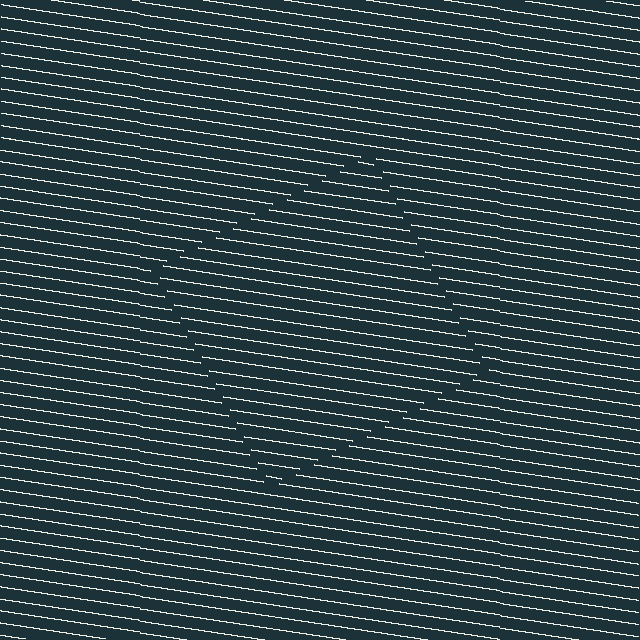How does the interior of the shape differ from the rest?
The interior of the shape contains the same grating, shifted by half a period — the contour is defined by the phase discontinuity where line-ends from the inner and outer gratings abut.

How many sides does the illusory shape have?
4 sides — the line-ends trace a square.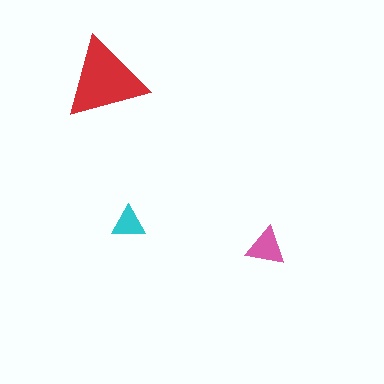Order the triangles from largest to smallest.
the red one, the pink one, the cyan one.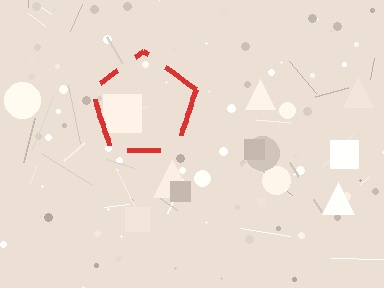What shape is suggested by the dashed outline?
The dashed outline suggests a pentagon.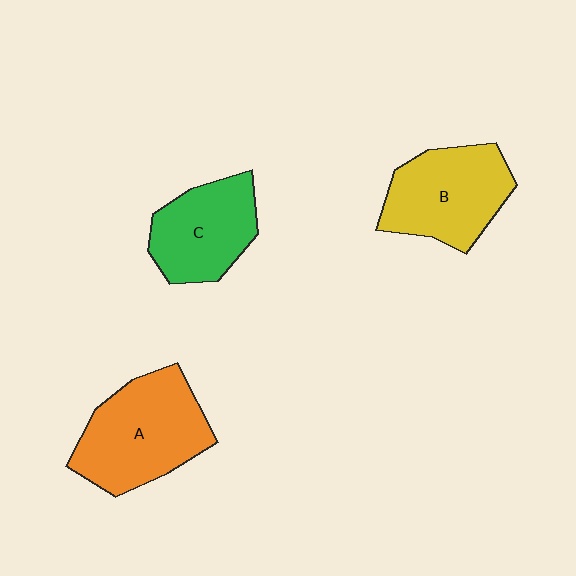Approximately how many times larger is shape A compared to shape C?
Approximately 1.3 times.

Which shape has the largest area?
Shape A (orange).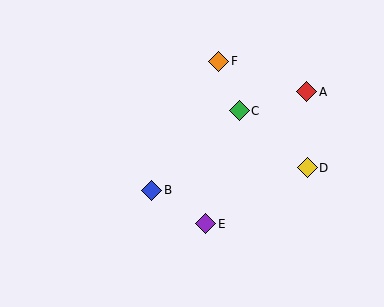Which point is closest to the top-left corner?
Point F is closest to the top-left corner.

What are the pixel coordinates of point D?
Point D is at (307, 168).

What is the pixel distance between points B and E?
The distance between B and E is 64 pixels.